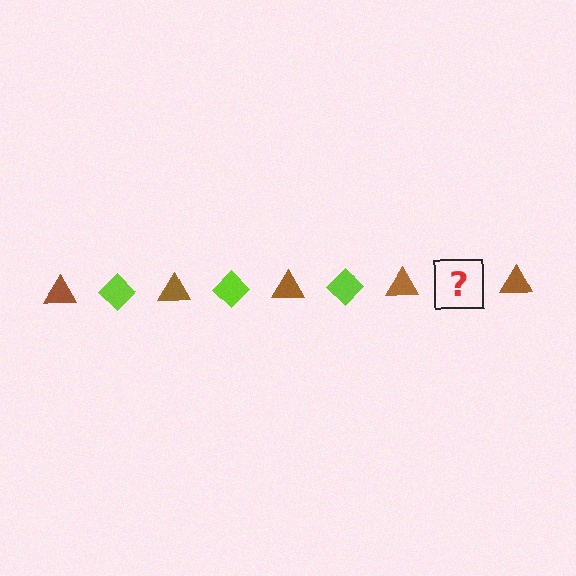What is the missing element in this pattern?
The missing element is a lime diamond.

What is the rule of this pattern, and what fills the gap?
The rule is that the pattern alternates between brown triangle and lime diamond. The gap should be filled with a lime diamond.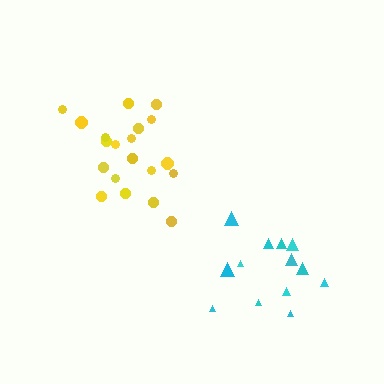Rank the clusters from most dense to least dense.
yellow, cyan.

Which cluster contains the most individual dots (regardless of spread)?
Yellow (20).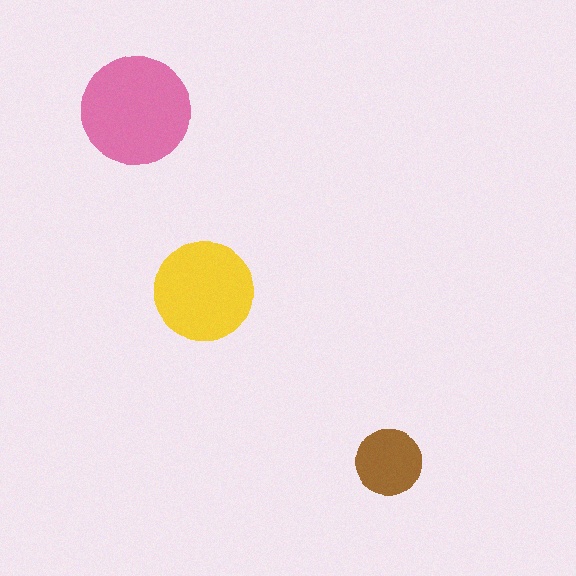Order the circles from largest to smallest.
the pink one, the yellow one, the brown one.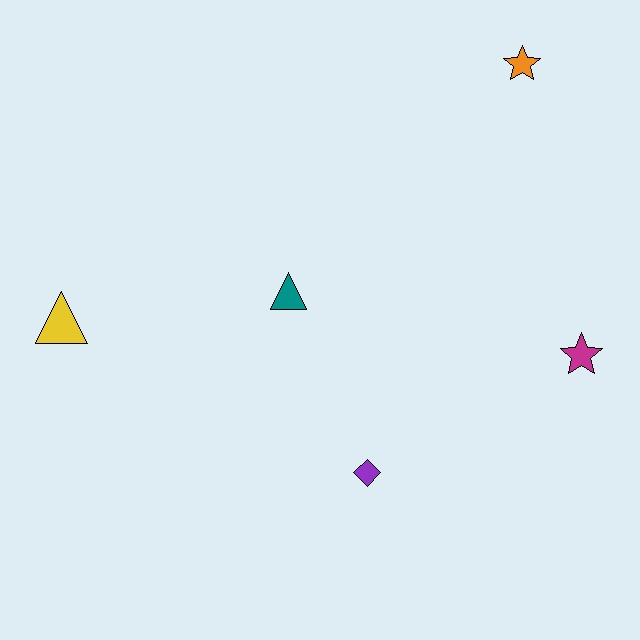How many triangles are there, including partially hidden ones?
There are 2 triangles.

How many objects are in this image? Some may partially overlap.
There are 5 objects.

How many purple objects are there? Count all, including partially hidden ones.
There is 1 purple object.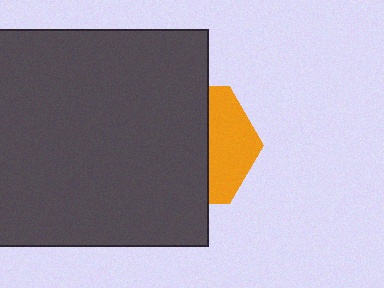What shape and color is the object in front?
The object in front is a dark gray square.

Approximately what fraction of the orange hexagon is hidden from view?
Roughly 64% of the orange hexagon is hidden behind the dark gray square.